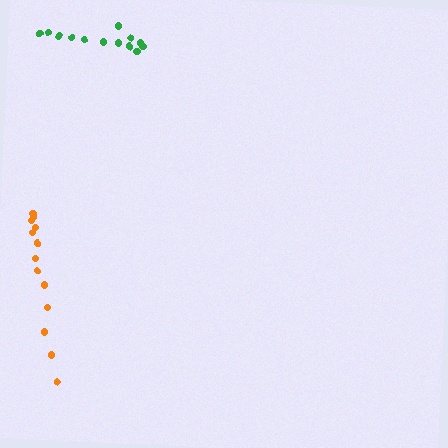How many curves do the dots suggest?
There are 2 distinct paths.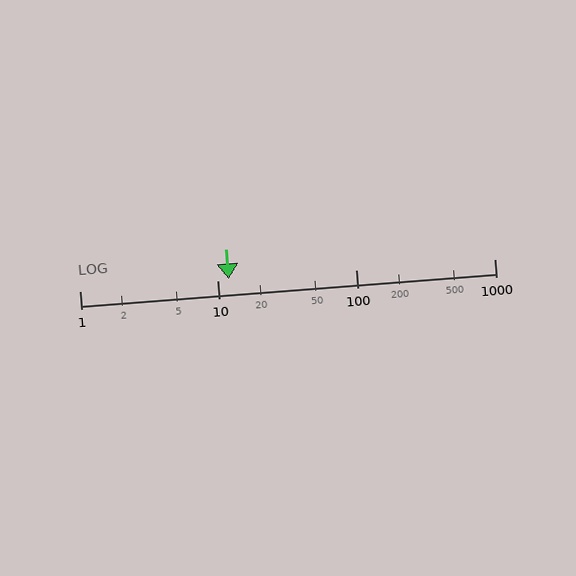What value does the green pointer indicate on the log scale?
The pointer indicates approximately 12.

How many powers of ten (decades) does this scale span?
The scale spans 3 decades, from 1 to 1000.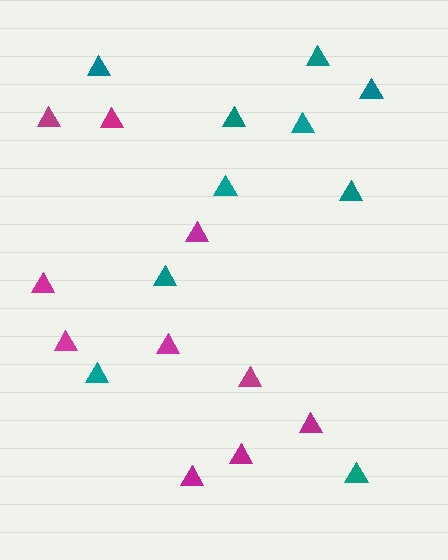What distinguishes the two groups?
There are 2 groups: one group of magenta triangles (10) and one group of teal triangles (10).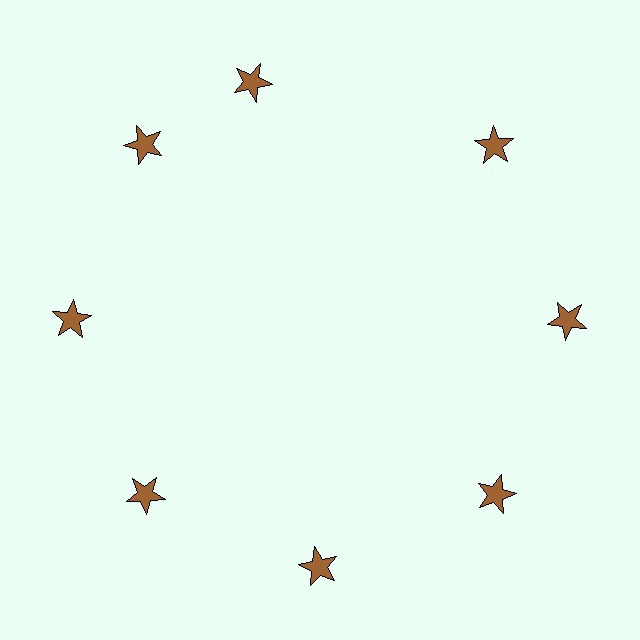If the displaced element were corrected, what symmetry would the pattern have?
It would have 8-fold rotational symmetry — the pattern would map onto itself every 45 degrees.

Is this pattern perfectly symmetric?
No. The 8 brown stars are arranged in a ring, but one element near the 12 o'clock position is rotated out of alignment along the ring, breaking the 8-fold rotational symmetry.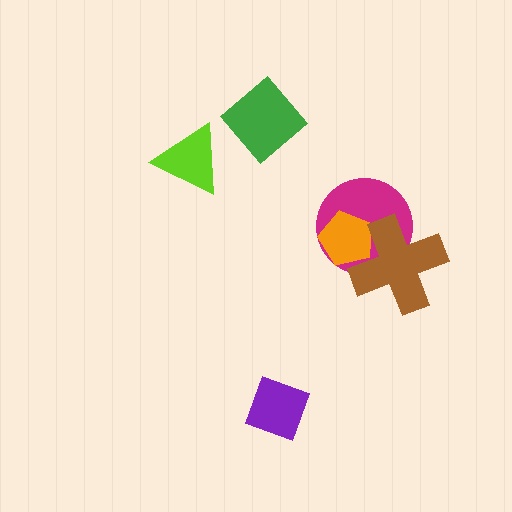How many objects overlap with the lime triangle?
0 objects overlap with the lime triangle.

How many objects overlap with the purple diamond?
0 objects overlap with the purple diamond.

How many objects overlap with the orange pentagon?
2 objects overlap with the orange pentagon.